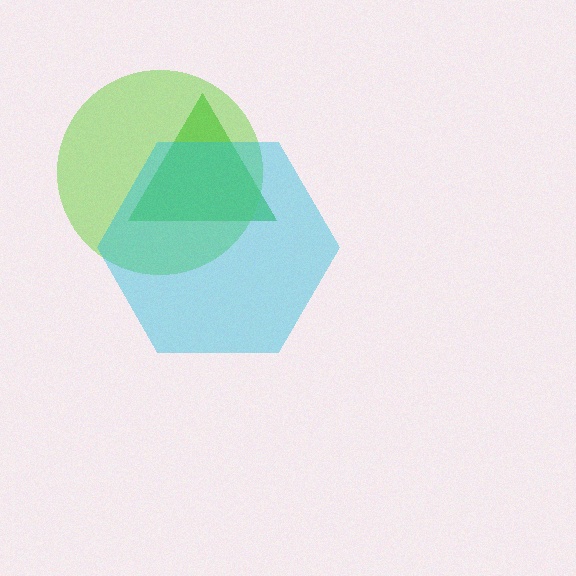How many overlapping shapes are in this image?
There are 3 overlapping shapes in the image.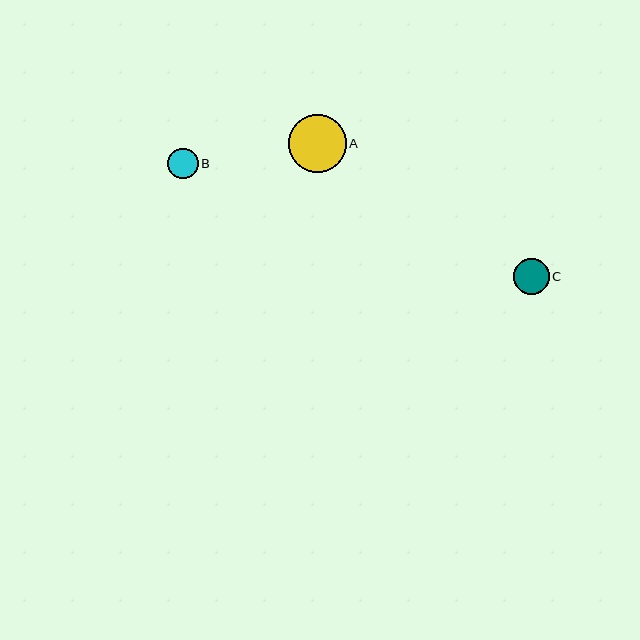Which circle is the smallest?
Circle B is the smallest with a size of approximately 30 pixels.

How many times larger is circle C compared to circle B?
Circle C is approximately 1.2 times the size of circle B.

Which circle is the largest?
Circle A is the largest with a size of approximately 58 pixels.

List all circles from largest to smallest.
From largest to smallest: A, C, B.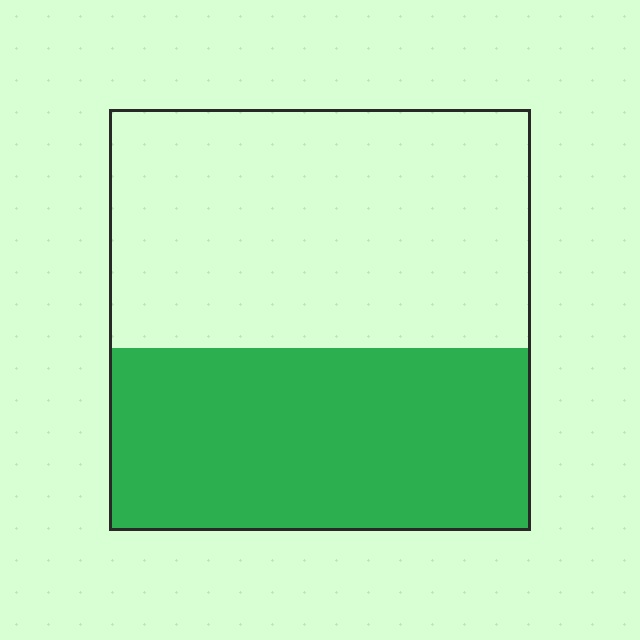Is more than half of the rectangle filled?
No.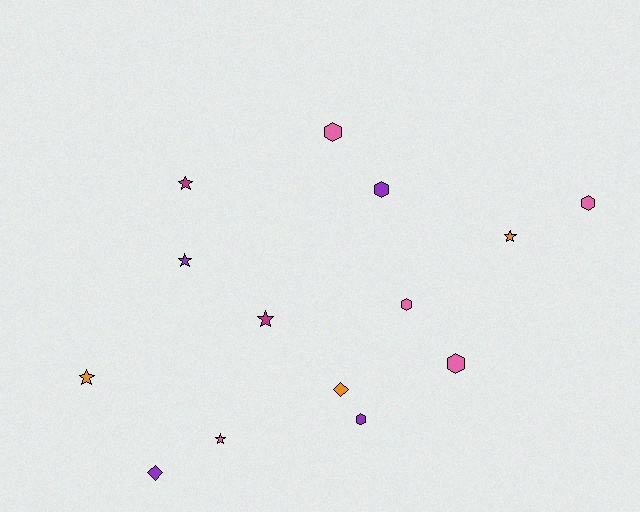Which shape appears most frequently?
Star, with 6 objects.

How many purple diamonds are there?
There is 1 purple diamond.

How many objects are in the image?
There are 14 objects.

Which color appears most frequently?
Pink, with 5 objects.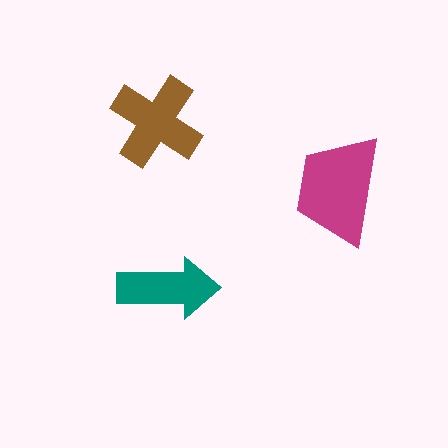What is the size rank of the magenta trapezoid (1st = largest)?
1st.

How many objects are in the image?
There are 3 objects in the image.